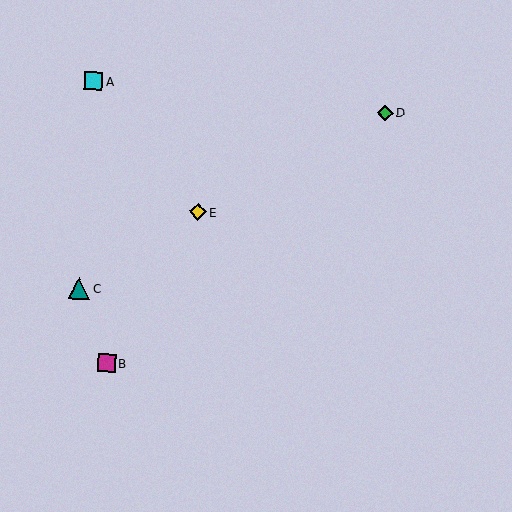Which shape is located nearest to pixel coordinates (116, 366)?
The magenta square (labeled B) at (107, 363) is nearest to that location.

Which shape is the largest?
The teal triangle (labeled C) is the largest.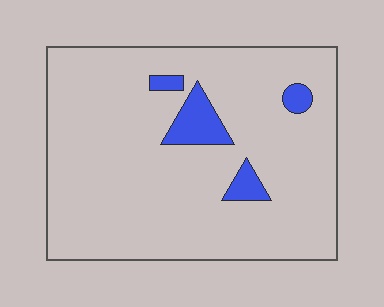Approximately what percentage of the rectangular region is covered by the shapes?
Approximately 10%.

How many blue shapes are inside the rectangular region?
4.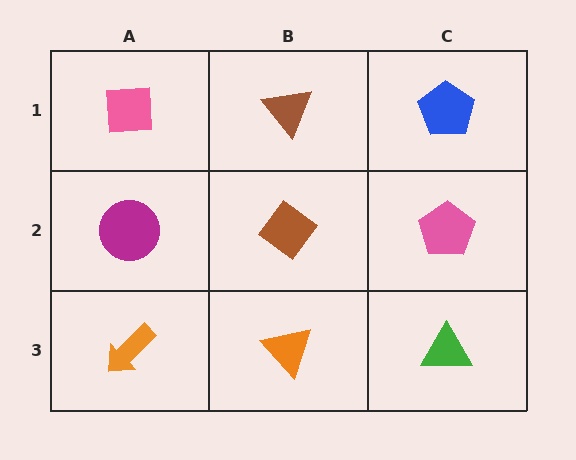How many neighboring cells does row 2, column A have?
3.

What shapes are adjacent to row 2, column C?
A blue pentagon (row 1, column C), a green triangle (row 3, column C), a brown diamond (row 2, column B).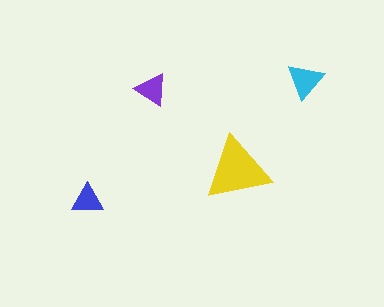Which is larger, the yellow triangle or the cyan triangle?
The yellow one.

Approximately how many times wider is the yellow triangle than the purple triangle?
About 2 times wider.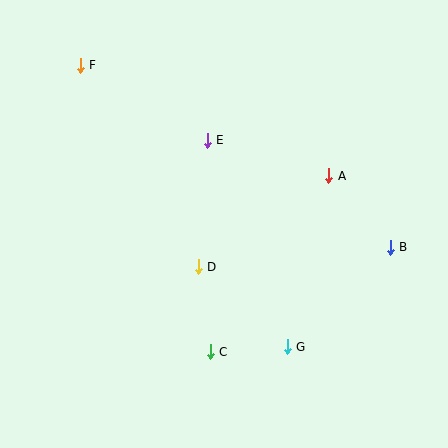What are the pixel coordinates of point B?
Point B is at (390, 247).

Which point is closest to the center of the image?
Point D at (198, 267) is closest to the center.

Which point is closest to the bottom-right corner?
Point G is closest to the bottom-right corner.